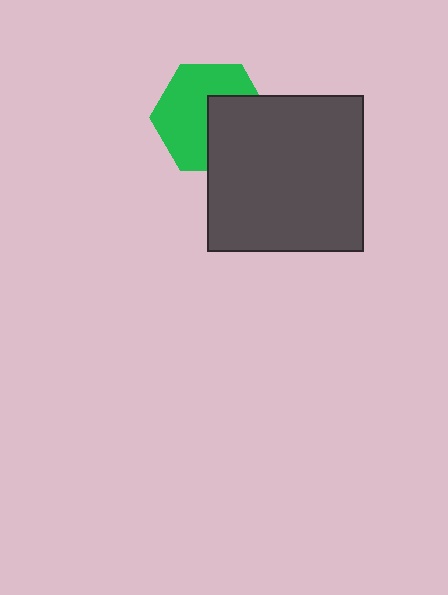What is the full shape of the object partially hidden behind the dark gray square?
The partially hidden object is a green hexagon.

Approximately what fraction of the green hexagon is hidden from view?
Roughly 40% of the green hexagon is hidden behind the dark gray square.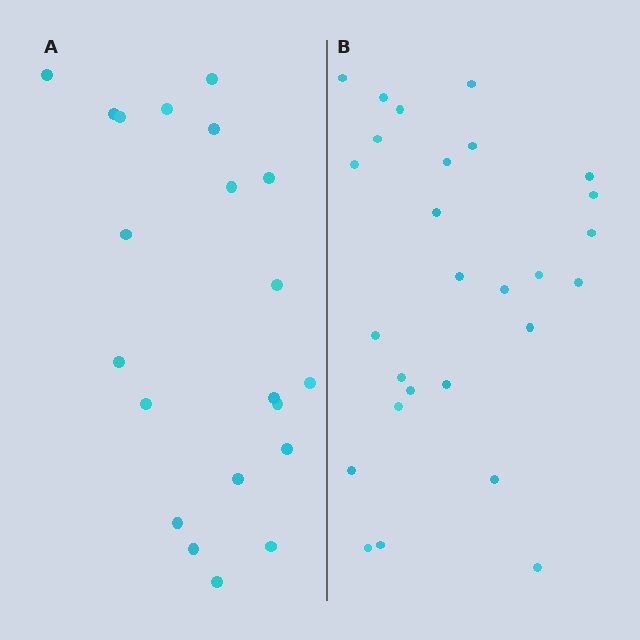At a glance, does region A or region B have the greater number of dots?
Region B (the right region) has more dots.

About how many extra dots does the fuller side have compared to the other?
Region B has about 6 more dots than region A.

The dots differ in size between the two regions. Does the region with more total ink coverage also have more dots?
No. Region A has more total ink coverage because its dots are larger, but region B actually contains more individual dots. Total area can be misleading — the number of items is what matters here.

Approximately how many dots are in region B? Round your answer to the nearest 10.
About 30 dots. (The exact count is 27, which rounds to 30.)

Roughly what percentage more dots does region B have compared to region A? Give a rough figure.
About 30% more.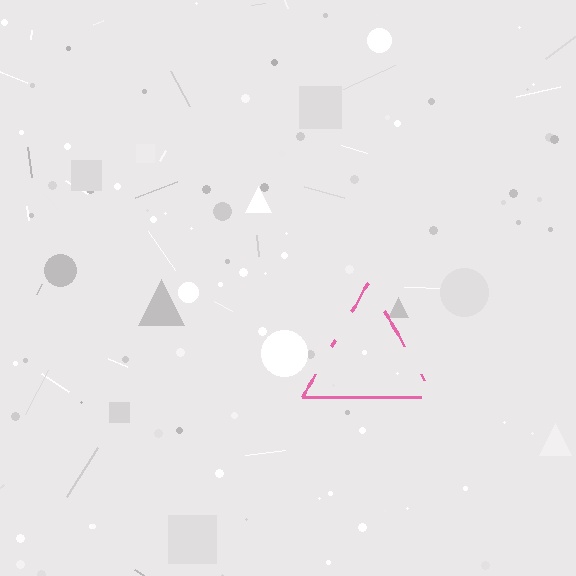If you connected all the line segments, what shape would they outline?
They would outline a triangle.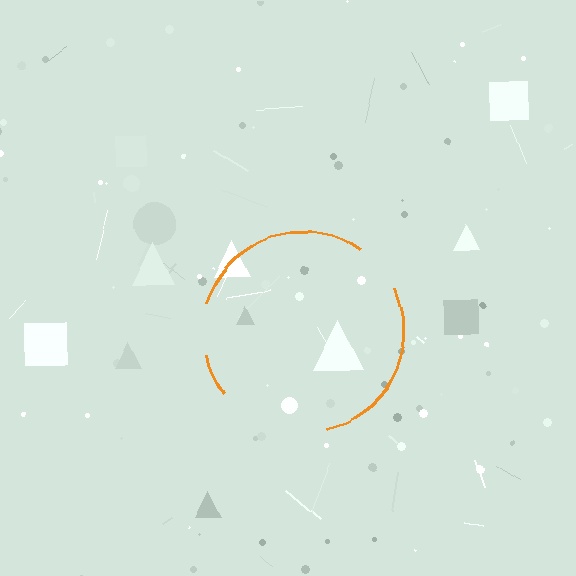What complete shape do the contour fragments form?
The contour fragments form a circle.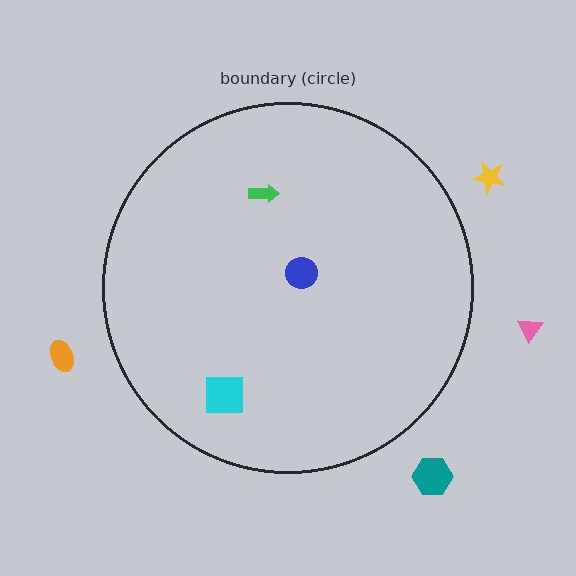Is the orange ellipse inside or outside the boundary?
Outside.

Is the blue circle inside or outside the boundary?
Inside.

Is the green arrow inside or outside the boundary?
Inside.